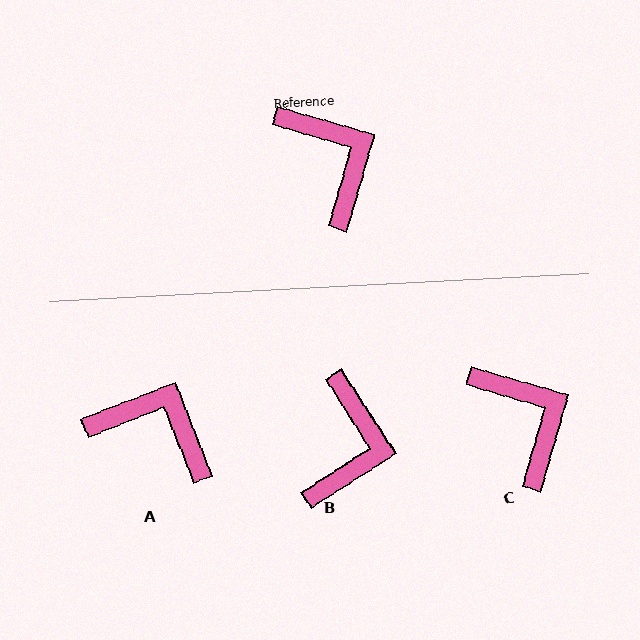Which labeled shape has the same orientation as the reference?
C.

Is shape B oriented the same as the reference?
No, it is off by about 41 degrees.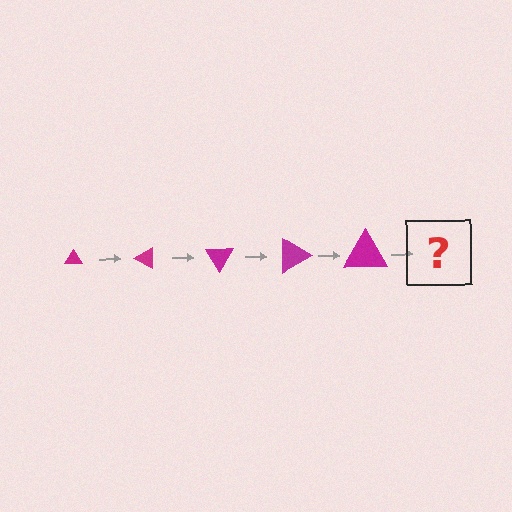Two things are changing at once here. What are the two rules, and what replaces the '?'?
The two rules are that the triangle grows larger each step and it rotates 30 degrees each step. The '?' should be a triangle, larger than the previous one and rotated 150 degrees from the start.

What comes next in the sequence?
The next element should be a triangle, larger than the previous one and rotated 150 degrees from the start.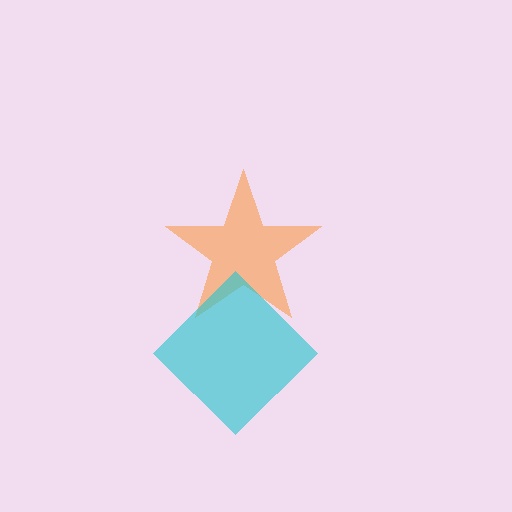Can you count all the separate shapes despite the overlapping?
Yes, there are 2 separate shapes.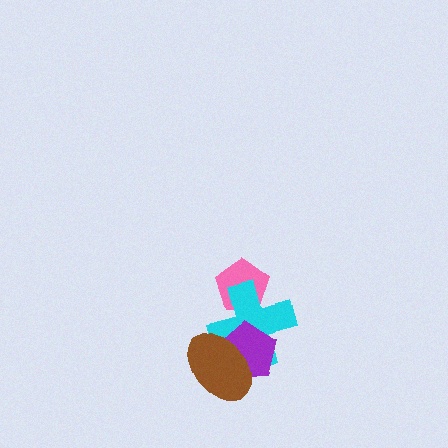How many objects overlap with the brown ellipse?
2 objects overlap with the brown ellipse.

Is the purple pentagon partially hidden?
Yes, it is partially covered by another shape.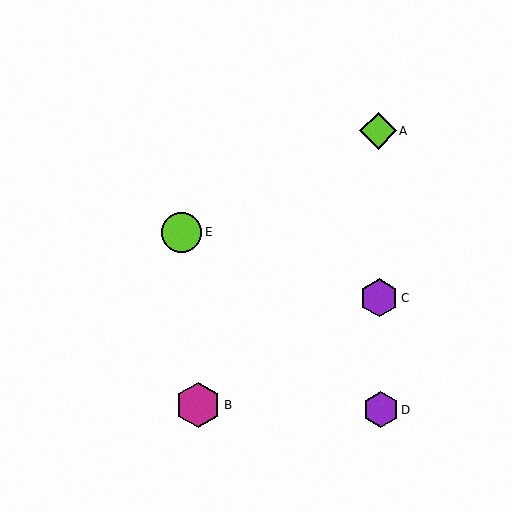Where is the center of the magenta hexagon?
The center of the magenta hexagon is at (198, 405).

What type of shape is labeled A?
Shape A is a lime diamond.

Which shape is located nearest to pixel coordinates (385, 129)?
The lime diamond (labeled A) at (378, 131) is nearest to that location.